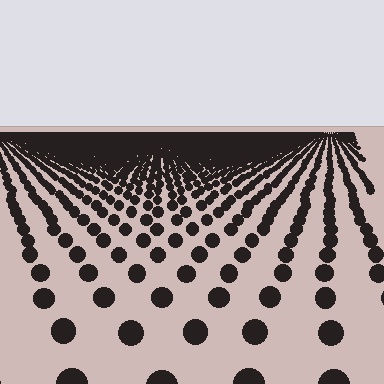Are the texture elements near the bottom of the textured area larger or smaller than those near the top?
Larger. Near the bottom, elements are closer to the viewer and appear at a bigger on-screen size.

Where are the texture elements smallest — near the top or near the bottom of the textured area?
Near the top.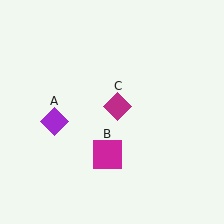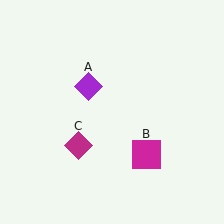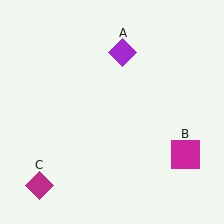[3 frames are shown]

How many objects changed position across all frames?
3 objects changed position: purple diamond (object A), magenta square (object B), magenta diamond (object C).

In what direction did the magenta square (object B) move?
The magenta square (object B) moved right.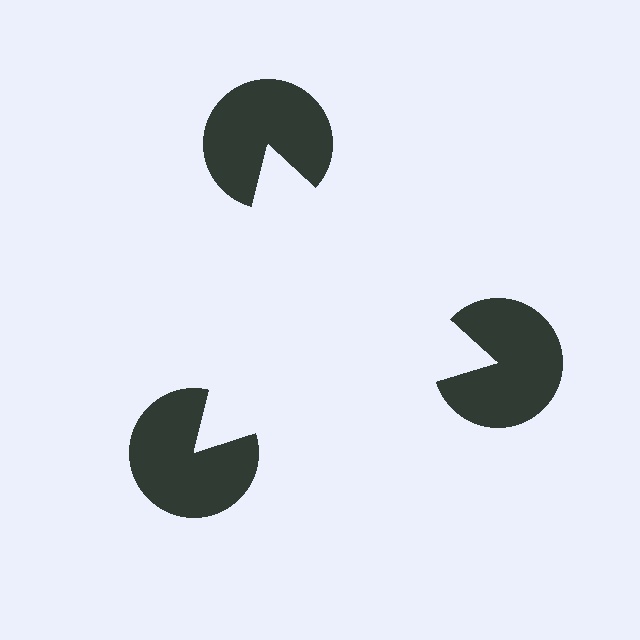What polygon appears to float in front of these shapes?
An illusory triangle — its edges are inferred from the aligned wedge cuts in the pac-man discs, not physically drawn.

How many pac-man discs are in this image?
There are 3 — one at each vertex of the illusory triangle.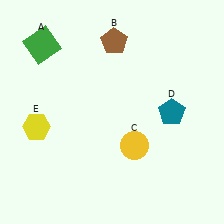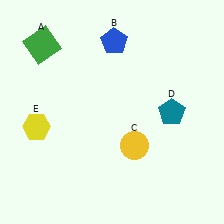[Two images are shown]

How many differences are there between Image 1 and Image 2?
There is 1 difference between the two images.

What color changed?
The pentagon (B) changed from brown in Image 1 to blue in Image 2.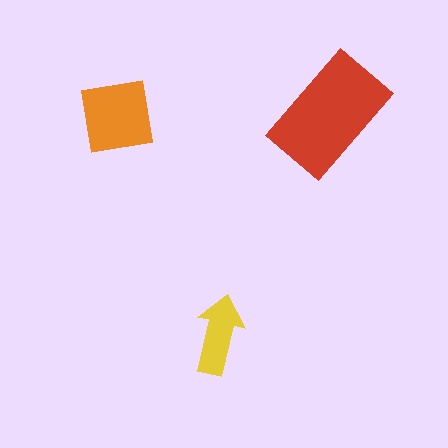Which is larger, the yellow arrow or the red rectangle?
The red rectangle.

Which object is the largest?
The red rectangle.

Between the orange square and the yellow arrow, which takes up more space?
The orange square.